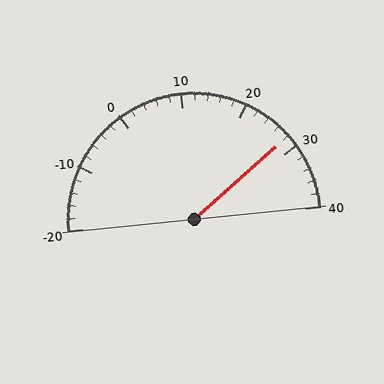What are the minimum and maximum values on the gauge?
The gauge ranges from -20 to 40.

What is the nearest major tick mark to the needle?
The nearest major tick mark is 30.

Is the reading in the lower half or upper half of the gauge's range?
The reading is in the upper half of the range (-20 to 40).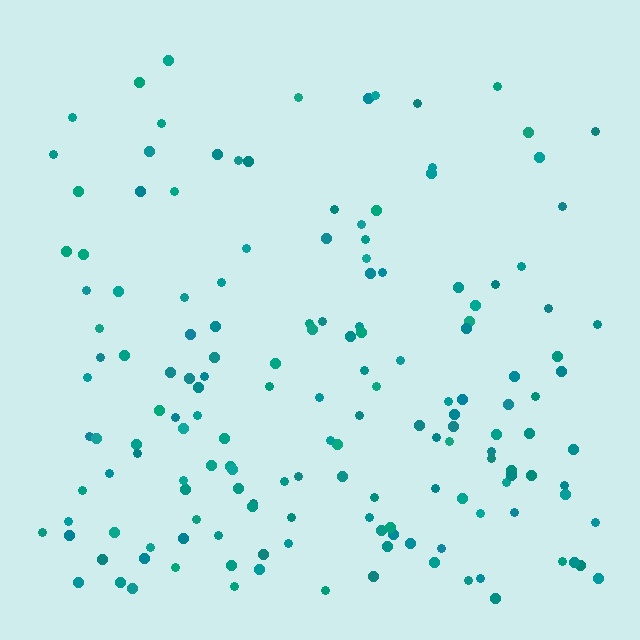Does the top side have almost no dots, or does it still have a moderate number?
Still a moderate number, just noticeably fewer than the bottom.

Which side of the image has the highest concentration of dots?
The bottom.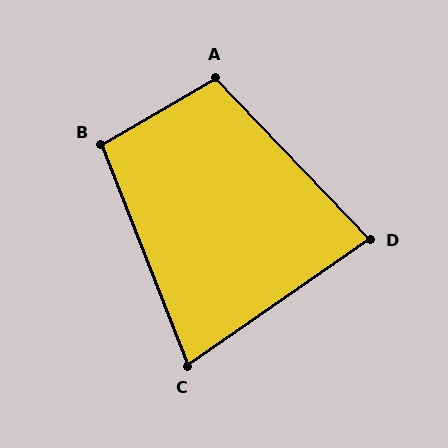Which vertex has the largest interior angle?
A, at approximately 103 degrees.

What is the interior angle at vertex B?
Approximately 99 degrees (obtuse).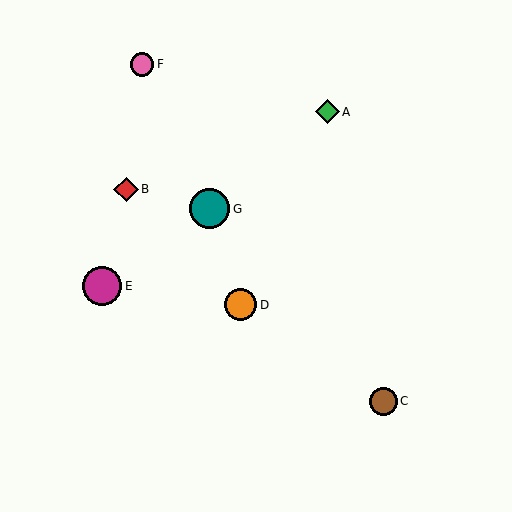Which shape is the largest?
The teal circle (labeled G) is the largest.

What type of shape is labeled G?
Shape G is a teal circle.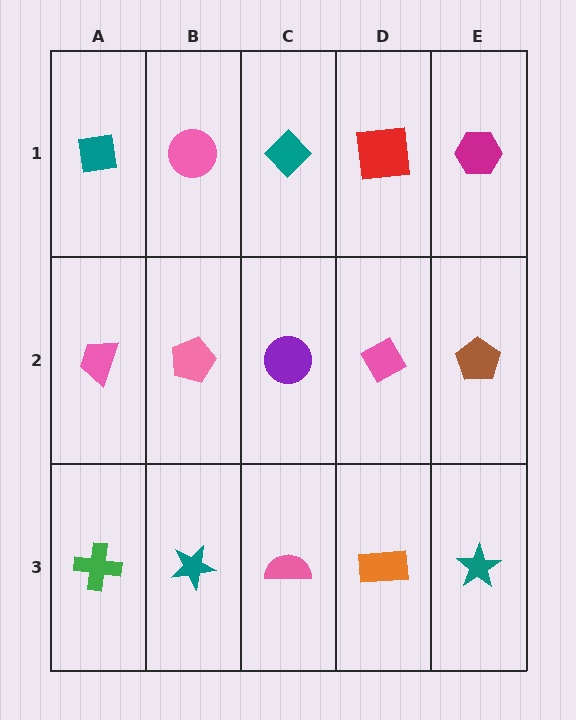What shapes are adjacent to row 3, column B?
A pink pentagon (row 2, column B), a green cross (row 3, column A), a pink semicircle (row 3, column C).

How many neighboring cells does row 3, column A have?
2.